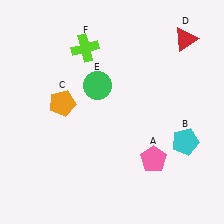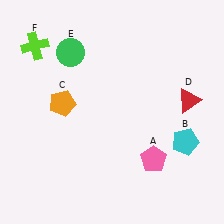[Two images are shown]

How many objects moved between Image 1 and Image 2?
3 objects moved between the two images.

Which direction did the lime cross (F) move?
The lime cross (F) moved left.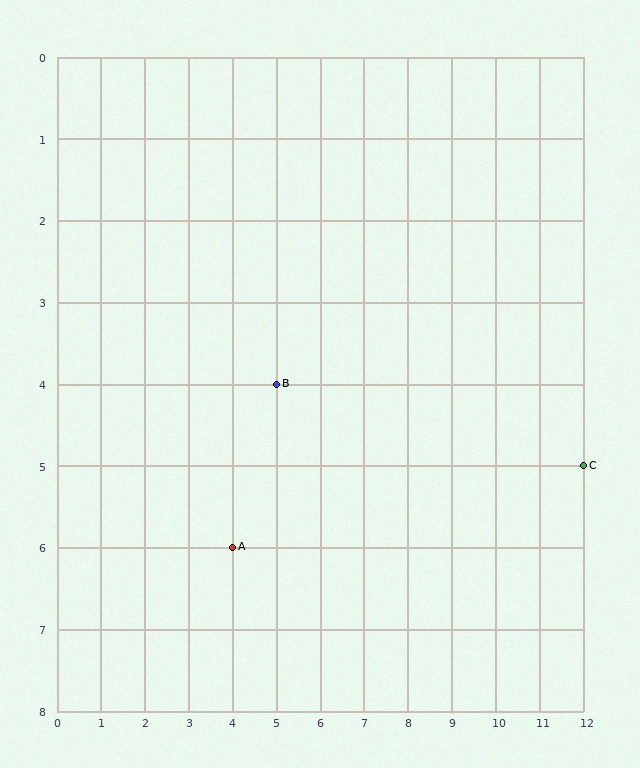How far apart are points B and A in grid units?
Points B and A are 1 column and 2 rows apart (about 2.2 grid units diagonally).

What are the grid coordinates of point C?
Point C is at grid coordinates (12, 5).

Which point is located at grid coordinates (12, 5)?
Point C is at (12, 5).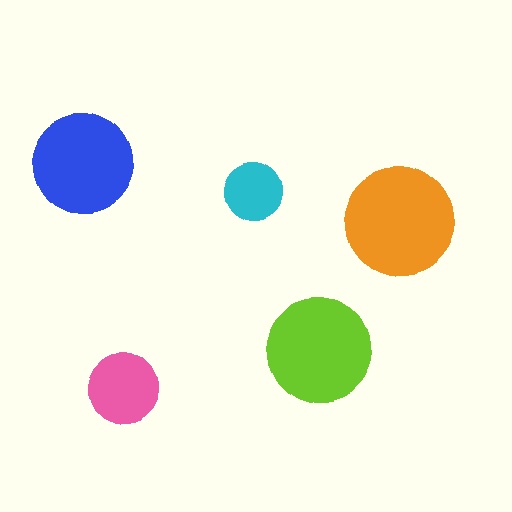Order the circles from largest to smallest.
the orange one, the lime one, the blue one, the pink one, the cyan one.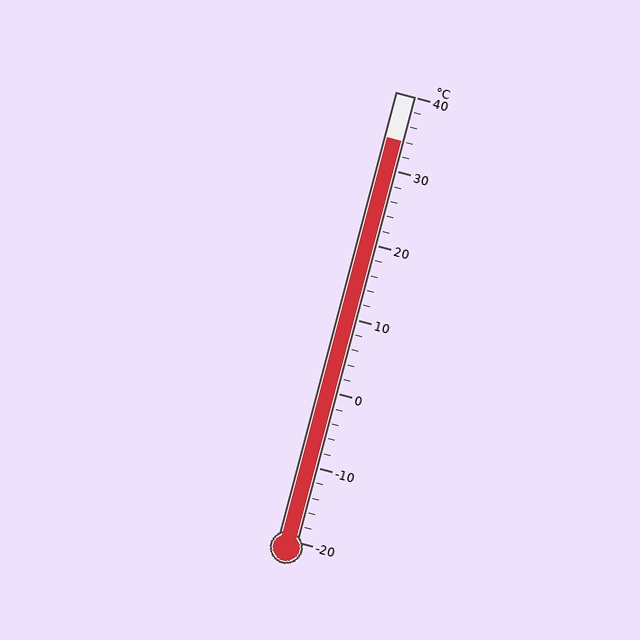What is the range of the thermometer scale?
The thermometer scale ranges from -20°C to 40°C.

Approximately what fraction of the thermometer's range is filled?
The thermometer is filled to approximately 90% of its range.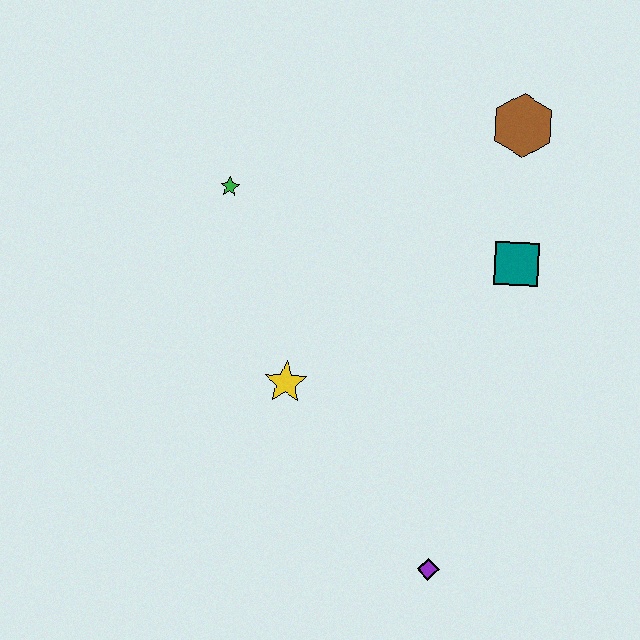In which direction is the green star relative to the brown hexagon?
The green star is to the left of the brown hexagon.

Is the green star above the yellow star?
Yes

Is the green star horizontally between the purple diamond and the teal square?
No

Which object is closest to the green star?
The yellow star is closest to the green star.